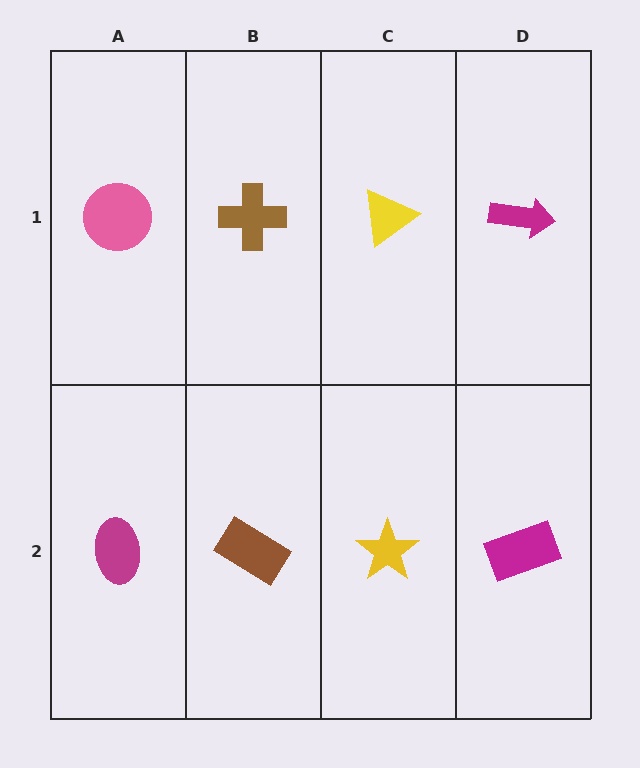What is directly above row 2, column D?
A magenta arrow.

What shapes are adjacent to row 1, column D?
A magenta rectangle (row 2, column D), a yellow triangle (row 1, column C).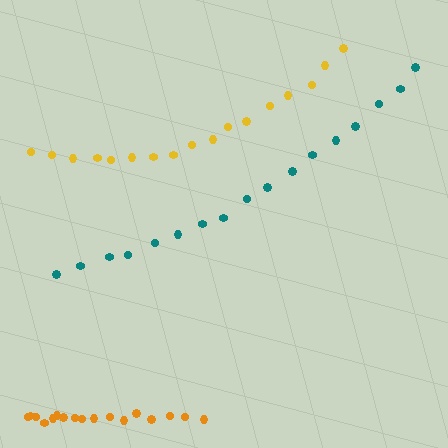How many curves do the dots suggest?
There are 3 distinct paths.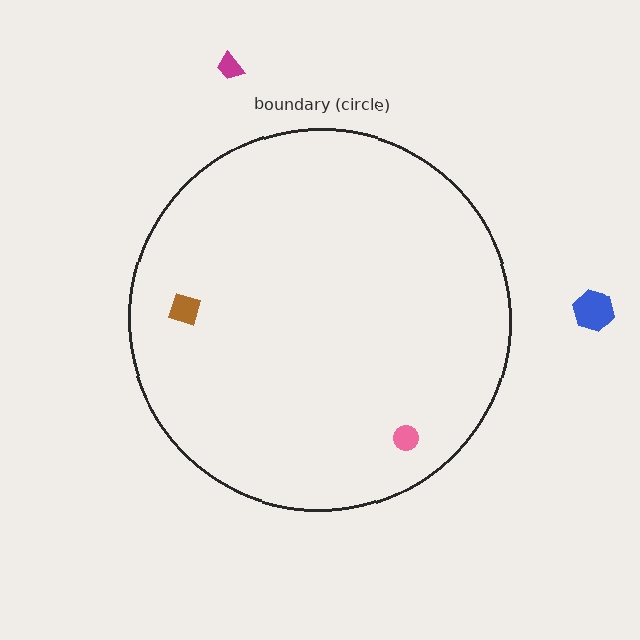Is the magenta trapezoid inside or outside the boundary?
Outside.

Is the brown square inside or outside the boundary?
Inside.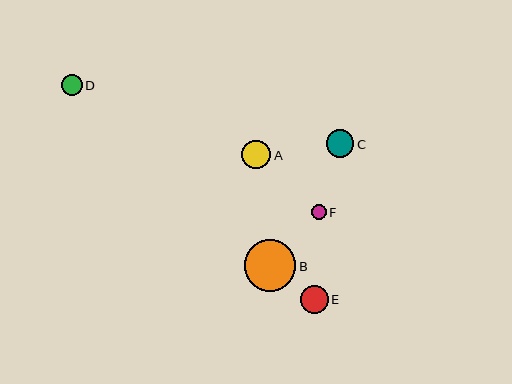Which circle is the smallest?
Circle F is the smallest with a size of approximately 15 pixels.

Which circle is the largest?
Circle B is the largest with a size of approximately 51 pixels.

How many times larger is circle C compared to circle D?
Circle C is approximately 1.3 times the size of circle D.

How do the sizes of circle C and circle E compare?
Circle C and circle E are approximately the same size.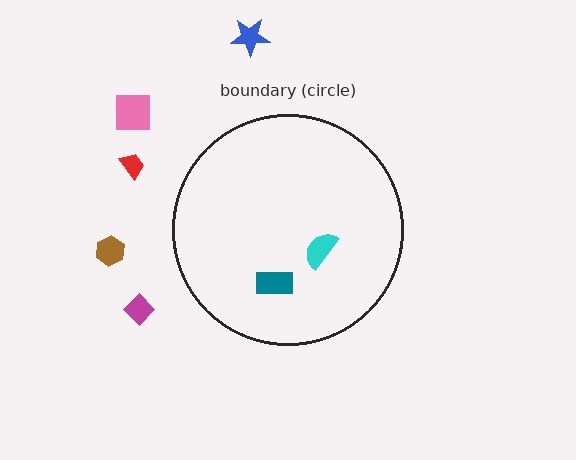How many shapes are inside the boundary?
2 inside, 5 outside.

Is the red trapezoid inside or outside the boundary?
Outside.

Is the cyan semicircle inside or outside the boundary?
Inside.